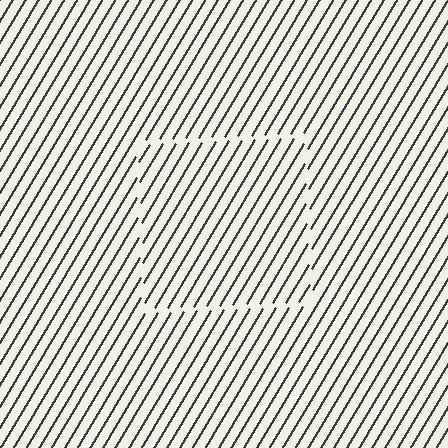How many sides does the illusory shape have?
4 sides — the line-ends trace a square.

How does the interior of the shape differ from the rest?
The interior of the shape contains the same grating, shifted by half a period — the contour is defined by the phase discontinuity where line-ends from the inner and outer gratings abut.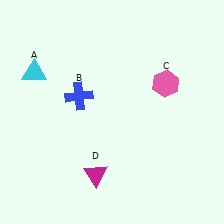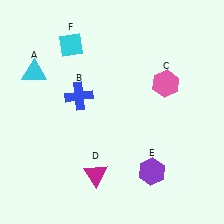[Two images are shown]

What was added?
A purple hexagon (E), a cyan diamond (F) were added in Image 2.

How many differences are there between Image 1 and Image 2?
There are 2 differences between the two images.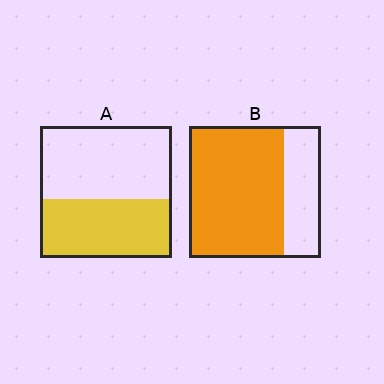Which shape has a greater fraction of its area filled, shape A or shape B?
Shape B.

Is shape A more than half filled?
No.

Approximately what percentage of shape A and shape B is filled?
A is approximately 45% and B is approximately 70%.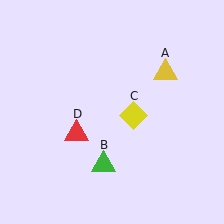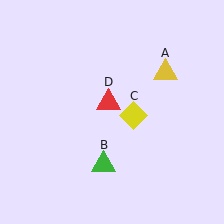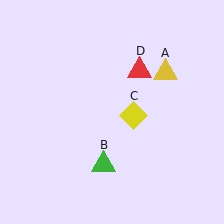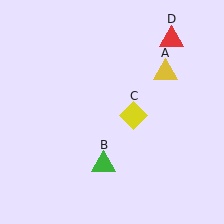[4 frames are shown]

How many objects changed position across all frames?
1 object changed position: red triangle (object D).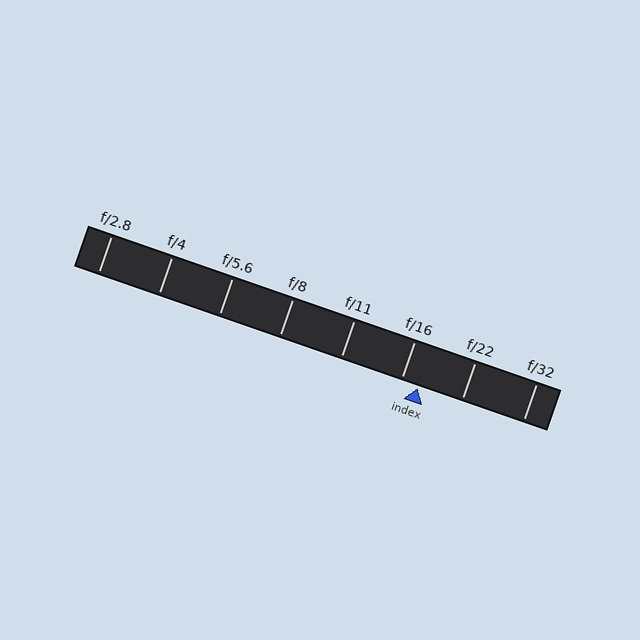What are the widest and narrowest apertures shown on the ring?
The widest aperture shown is f/2.8 and the narrowest is f/32.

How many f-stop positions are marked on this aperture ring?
There are 8 f-stop positions marked.